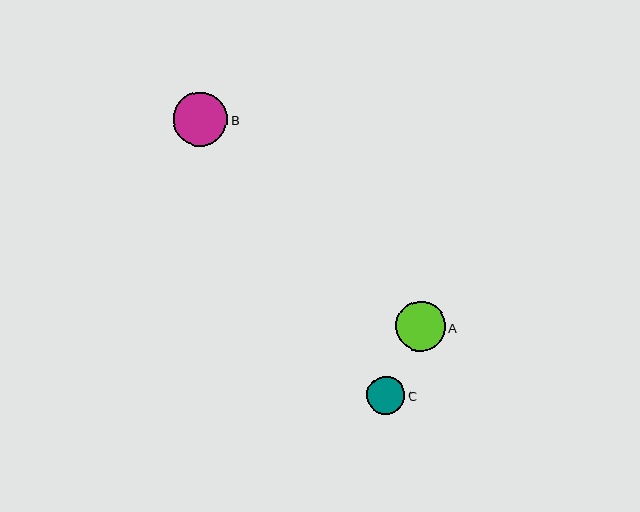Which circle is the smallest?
Circle C is the smallest with a size of approximately 38 pixels.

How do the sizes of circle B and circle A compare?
Circle B and circle A are approximately the same size.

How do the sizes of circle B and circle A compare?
Circle B and circle A are approximately the same size.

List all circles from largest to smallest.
From largest to smallest: B, A, C.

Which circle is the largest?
Circle B is the largest with a size of approximately 54 pixels.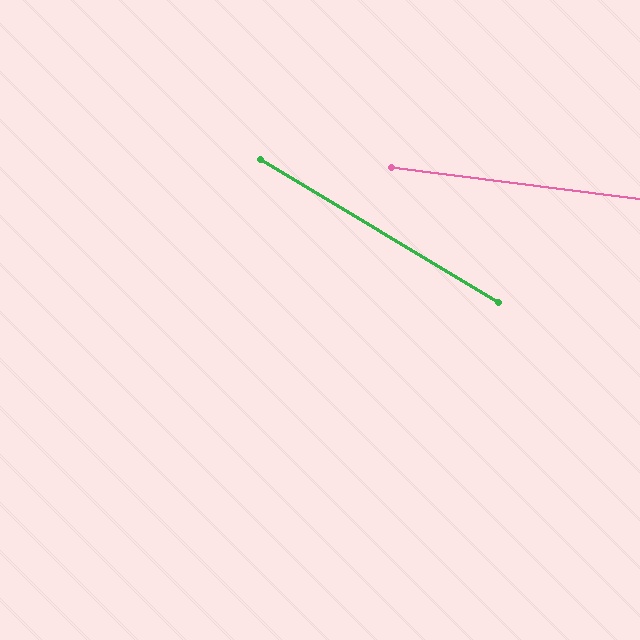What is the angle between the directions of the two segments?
Approximately 24 degrees.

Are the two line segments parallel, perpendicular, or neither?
Neither parallel nor perpendicular — they differ by about 24°.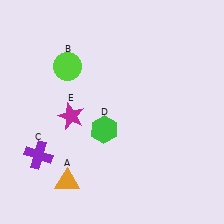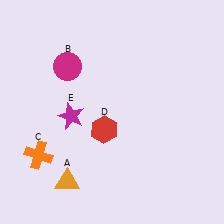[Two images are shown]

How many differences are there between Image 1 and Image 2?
There are 3 differences between the two images.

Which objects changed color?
B changed from lime to magenta. C changed from purple to orange. D changed from green to red.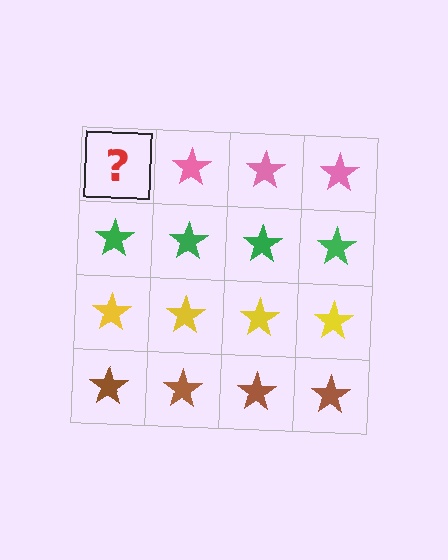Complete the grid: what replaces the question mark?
The question mark should be replaced with a pink star.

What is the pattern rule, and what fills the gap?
The rule is that each row has a consistent color. The gap should be filled with a pink star.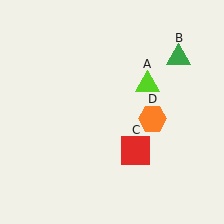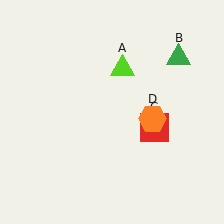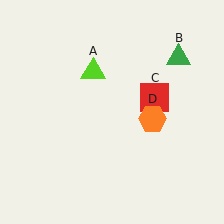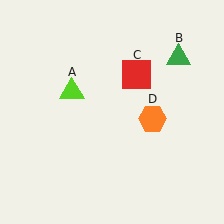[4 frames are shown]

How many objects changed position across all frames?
2 objects changed position: lime triangle (object A), red square (object C).